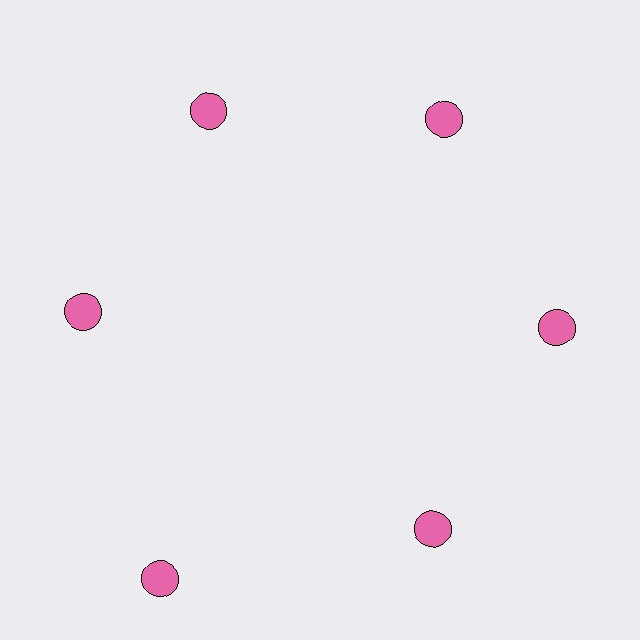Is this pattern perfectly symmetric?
No. The 6 pink circles are arranged in a ring, but one element near the 7 o'clock position is pushed outward from the center, breaking the 6-fold rotational symmetry.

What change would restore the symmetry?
The symmetry would be restored by moving it inward, back onto the ring so that all 6 circles sit at equal angles and equal distance from the center.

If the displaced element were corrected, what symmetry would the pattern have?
It would have 6-fold rotational symmetry — the pattern would map onto itself every 60 degrees.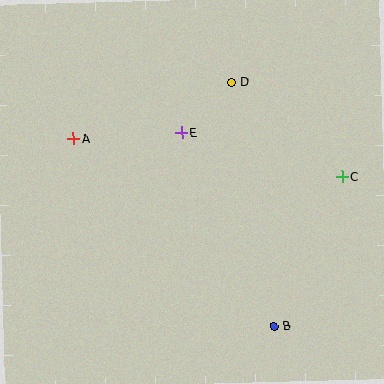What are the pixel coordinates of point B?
Point B is at (274, 326).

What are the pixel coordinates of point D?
Point D is at (232, 82).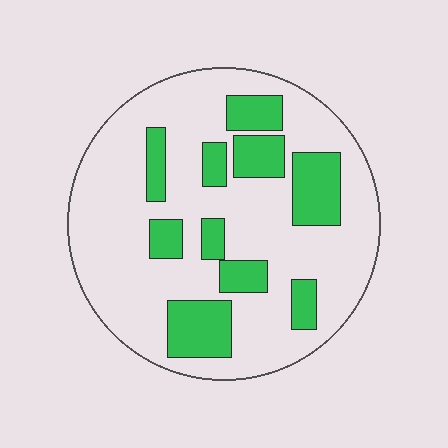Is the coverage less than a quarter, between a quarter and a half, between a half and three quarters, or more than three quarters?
Between a quarter and a half.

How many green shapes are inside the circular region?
10.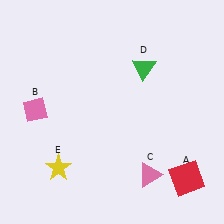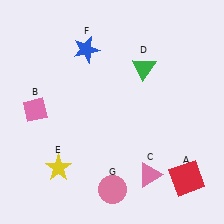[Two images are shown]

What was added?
A blue star (F), a pink circle (G) were added in Image 2.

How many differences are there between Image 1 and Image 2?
There are 2 differences between the two images.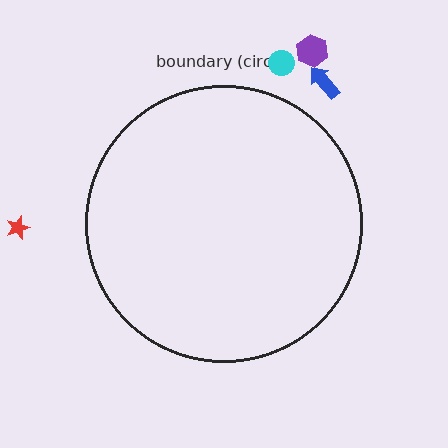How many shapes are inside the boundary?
0 inside, 4 outside.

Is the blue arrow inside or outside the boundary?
Outside.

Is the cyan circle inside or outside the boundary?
Outside.